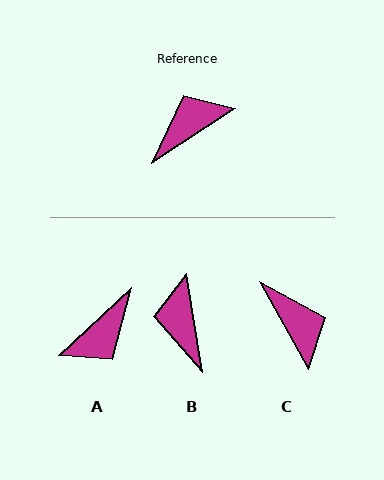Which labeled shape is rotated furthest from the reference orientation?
A, about 170 degrees away.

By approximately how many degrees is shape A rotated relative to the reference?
Approximately 170 degrees clockwise.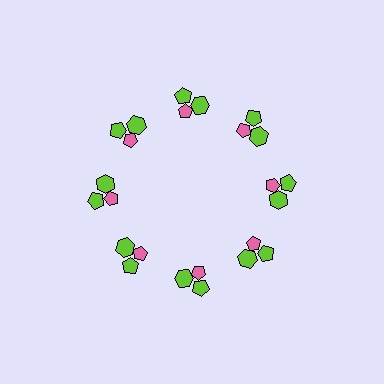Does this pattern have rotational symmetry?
Yes, this pattern has 8-fold rotational symmetry. It looks the same after rotating 45 degrees around the center.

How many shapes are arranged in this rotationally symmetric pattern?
There are 24 shapes, arranged in 8 groups of 3.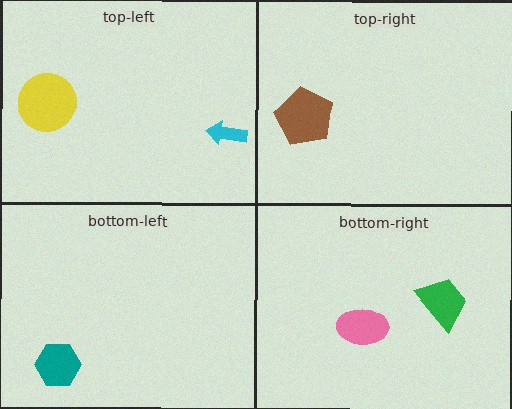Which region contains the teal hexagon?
The bottom-left region.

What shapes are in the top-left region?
The cyan arrow, the yellow circle.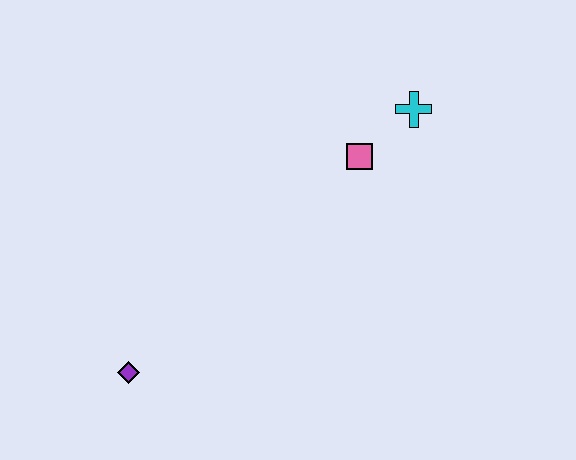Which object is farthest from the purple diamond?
The cyan cross is farthest from the purple diamond.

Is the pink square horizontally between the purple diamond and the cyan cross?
Yes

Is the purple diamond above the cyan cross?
No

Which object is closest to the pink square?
The cyan cross is closest to the pink square.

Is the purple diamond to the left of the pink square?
Yes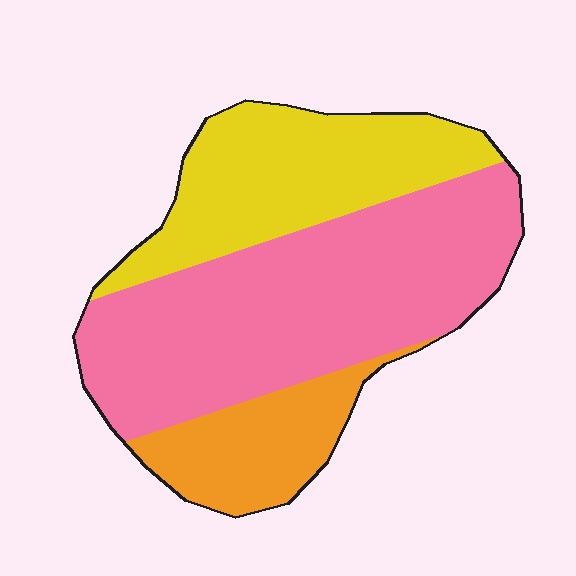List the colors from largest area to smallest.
From largest to smallest: pink, yellow, orange.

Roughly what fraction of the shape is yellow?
Yellow takes up between a sixth and a third of the shape.